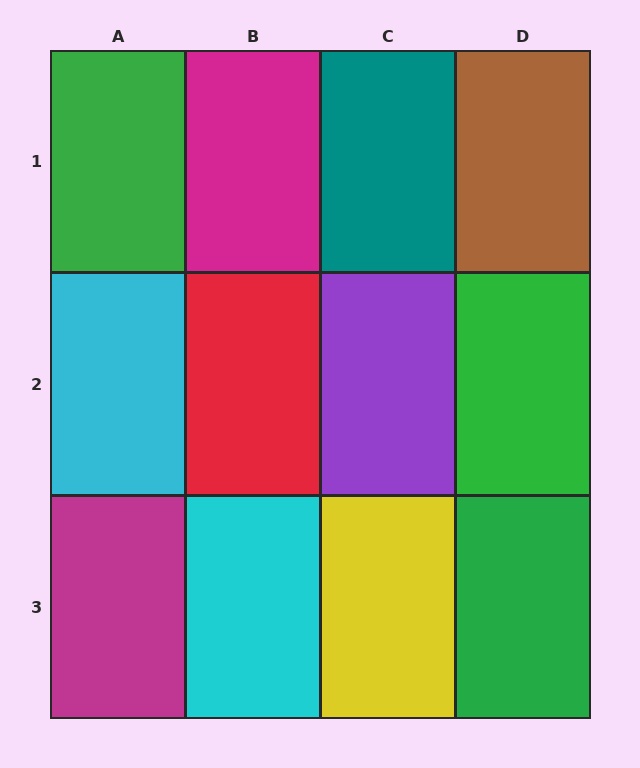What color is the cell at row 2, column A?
Cyan.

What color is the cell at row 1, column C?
Teal.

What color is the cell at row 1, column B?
Magenta.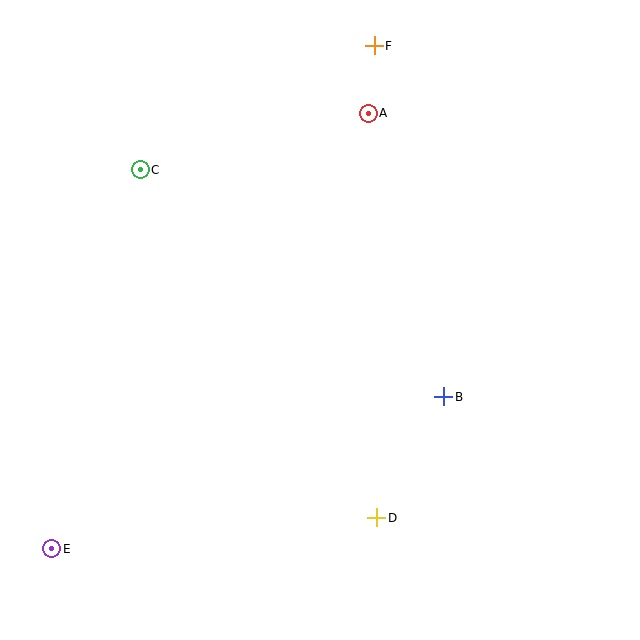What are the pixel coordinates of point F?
Point F is at (374, 46).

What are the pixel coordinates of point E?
Point E is at (52, 549).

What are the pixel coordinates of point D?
Point D is at (377, 518).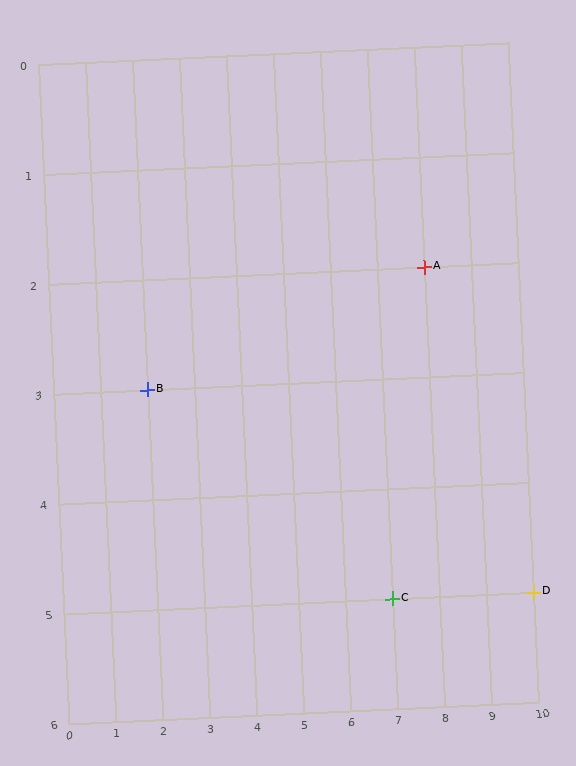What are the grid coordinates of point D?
Point D is at grid coordinates (10, 5).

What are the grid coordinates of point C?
Point C is at grid coordinates (7, 5).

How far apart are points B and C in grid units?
Points B and C are 5 columns and 2 rows apart (about 5.4 grid units diagonally).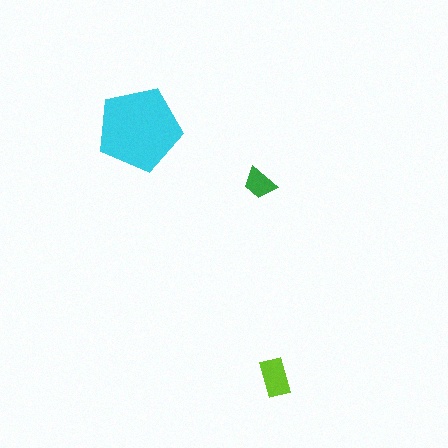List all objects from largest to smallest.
The cyan pentagon, the lime rectangle, the green trapezoid.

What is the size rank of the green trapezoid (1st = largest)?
3rd.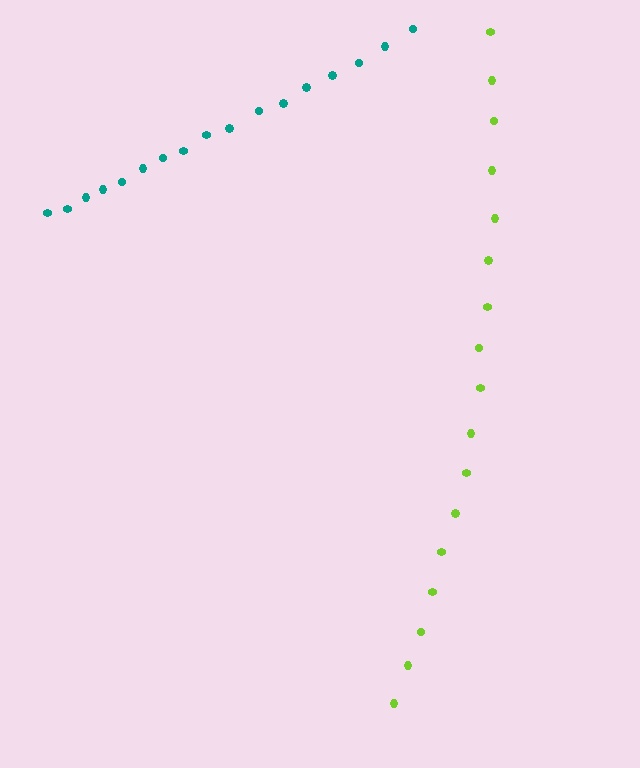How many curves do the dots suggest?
There are 2 distinct paths.